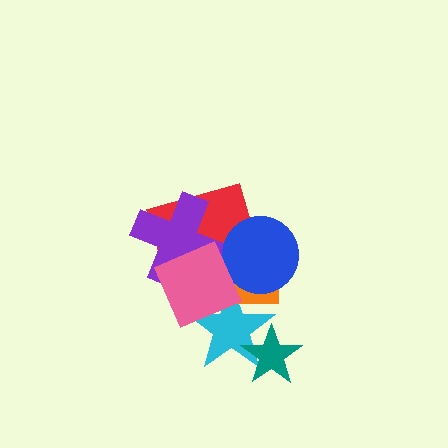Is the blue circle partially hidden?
Yes, it is partially covered by another shape.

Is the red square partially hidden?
Yes, it is partially covered by another shape.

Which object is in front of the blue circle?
The pink diamond is in front of the blue circle.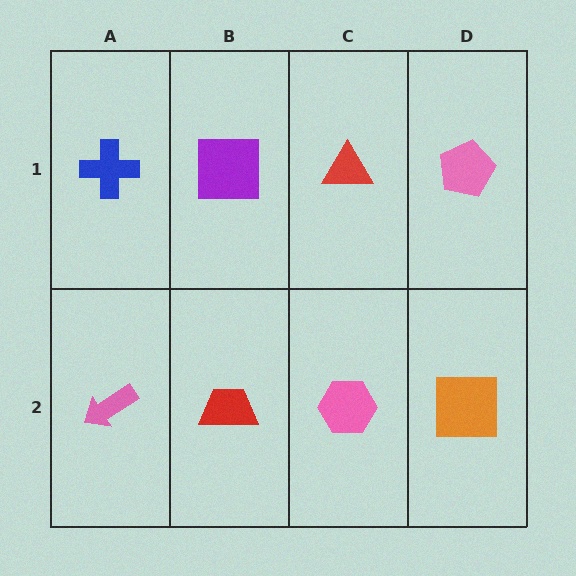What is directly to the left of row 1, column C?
A purple square.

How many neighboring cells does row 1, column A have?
2.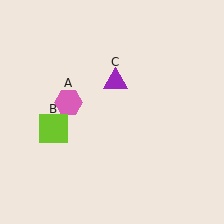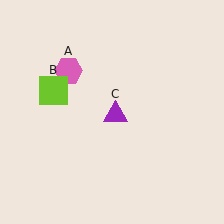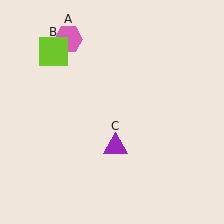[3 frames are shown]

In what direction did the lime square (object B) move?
The lime square (object B) moved up.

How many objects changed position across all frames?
3 objects changed position: pink hexagon (object A), lime square (object B), purple triangle (object C).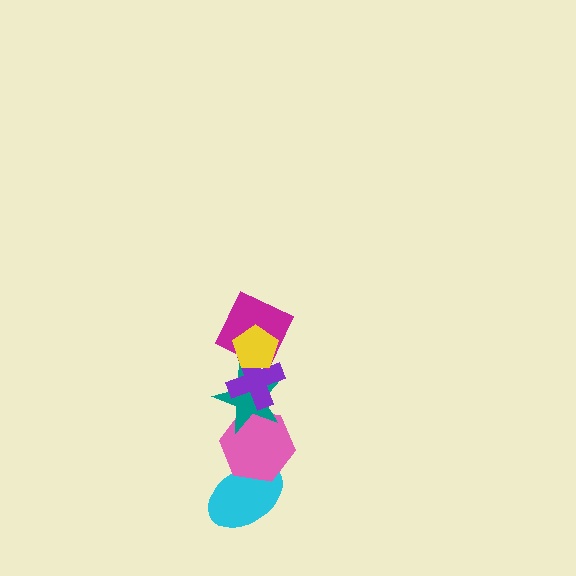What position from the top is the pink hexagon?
The pink hexagon is 5th from the top.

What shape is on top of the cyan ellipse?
The pink hexagon is on top of the cyan ellipse.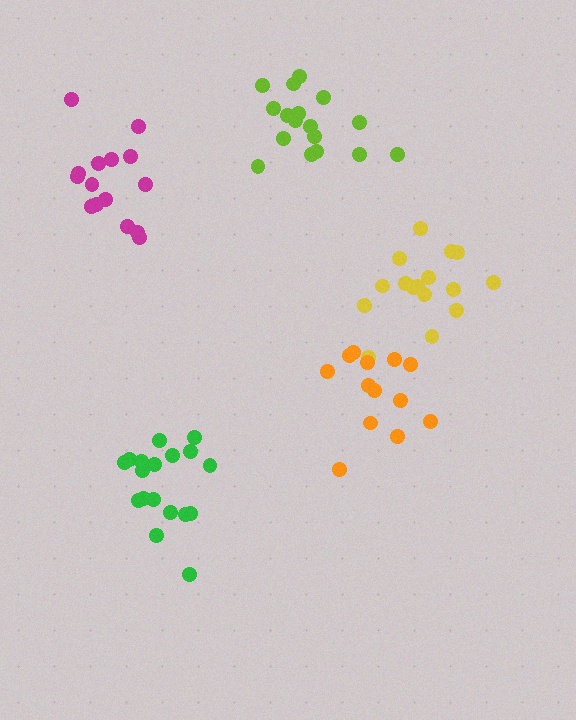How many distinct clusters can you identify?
There are 5 distinct clusters.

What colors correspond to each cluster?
The clusters are colored: yellow, lime, orange, magenta, green.